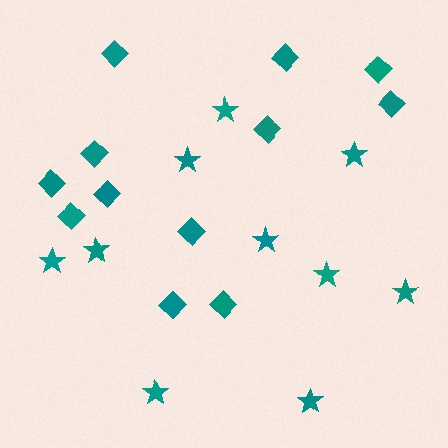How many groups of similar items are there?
There are 2 groups: one group of diamonds (12) and one group of stars (10).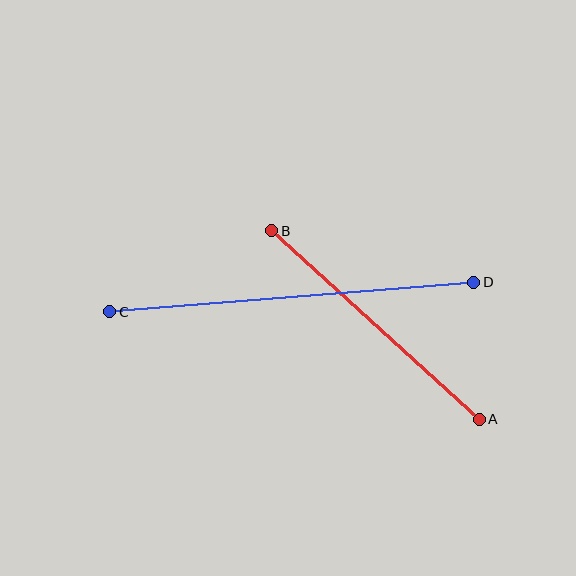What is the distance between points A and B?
The distance is approximately 280 pixels.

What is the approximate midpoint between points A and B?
The midpoint is at approximately (375, 325) pixels.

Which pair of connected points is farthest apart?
Points C and D are farthest apart.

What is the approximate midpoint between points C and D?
The midpoint is at approximately (292, 297) pixels.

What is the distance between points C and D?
The distance is approximately 365 pixels.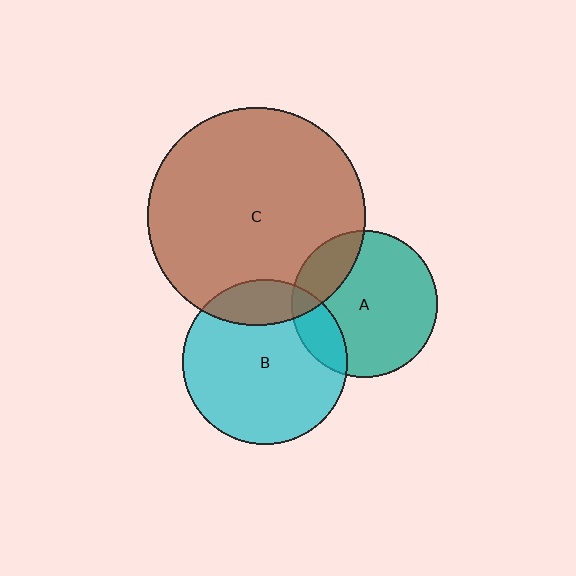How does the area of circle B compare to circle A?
Approximately 1.3 times.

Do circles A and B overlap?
Yes.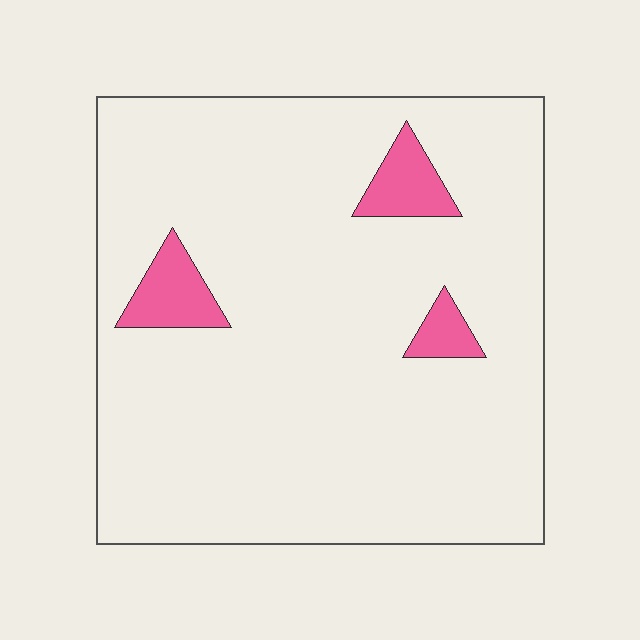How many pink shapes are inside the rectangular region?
3.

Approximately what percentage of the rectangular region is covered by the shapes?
Approximately 5%.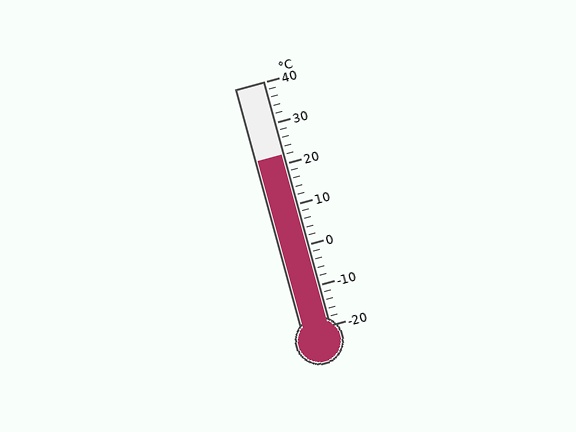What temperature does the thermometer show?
The thermometer shows approximately 22°C.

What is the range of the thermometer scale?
The thermometer scale ranges from -20°C to 40°C.